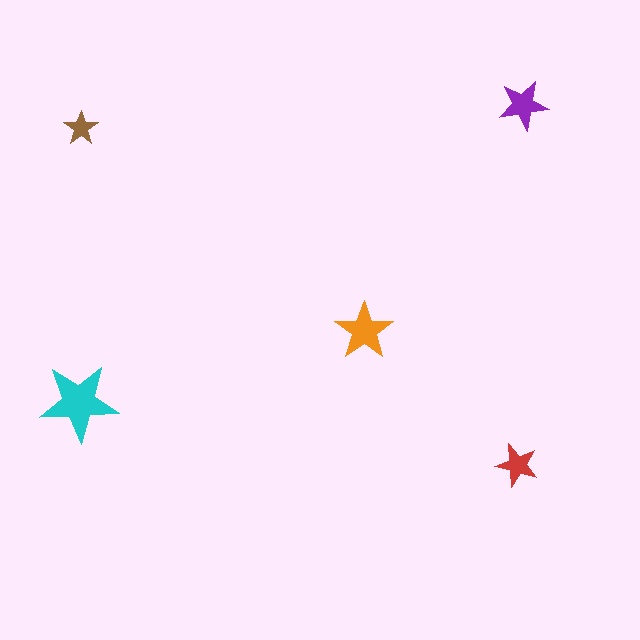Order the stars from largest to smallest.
the cyan one, the orange one, the purple one, the red one, the brown one.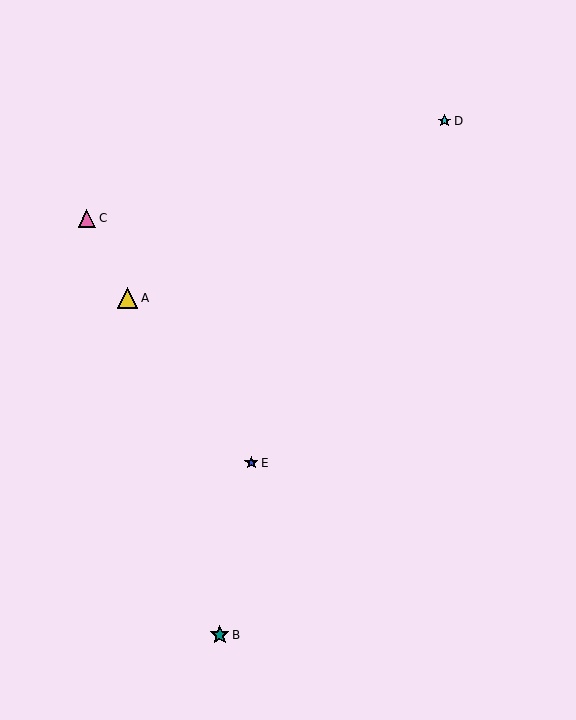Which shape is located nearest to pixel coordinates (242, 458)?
The blue star (labeled E) at (251, 463) is nearest to that location.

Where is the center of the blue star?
The center of the blue star is at (251, 463).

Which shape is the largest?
The yellow triangle (labeled A) is the largest.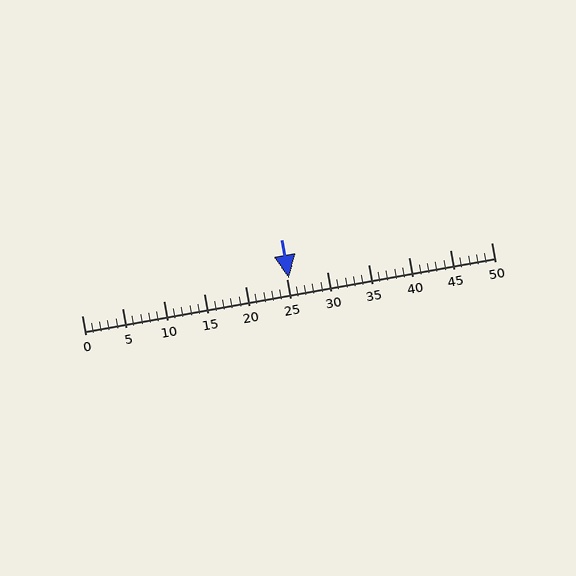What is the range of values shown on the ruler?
The ruler shows values from 0 to 50.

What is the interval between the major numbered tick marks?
The major tick marks are spaced 5 units apart.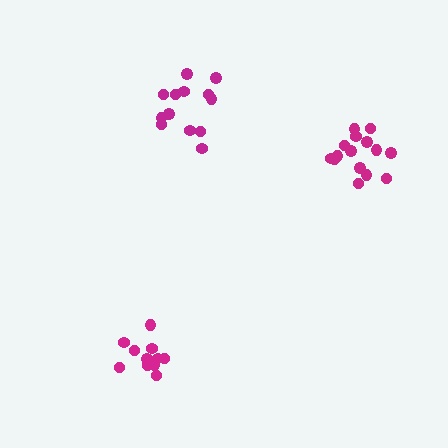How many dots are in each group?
Group 1: 13 dots, Group 2: 15 dots, Group 3: 11 dots (39 total).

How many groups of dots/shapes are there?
There are 3 groups.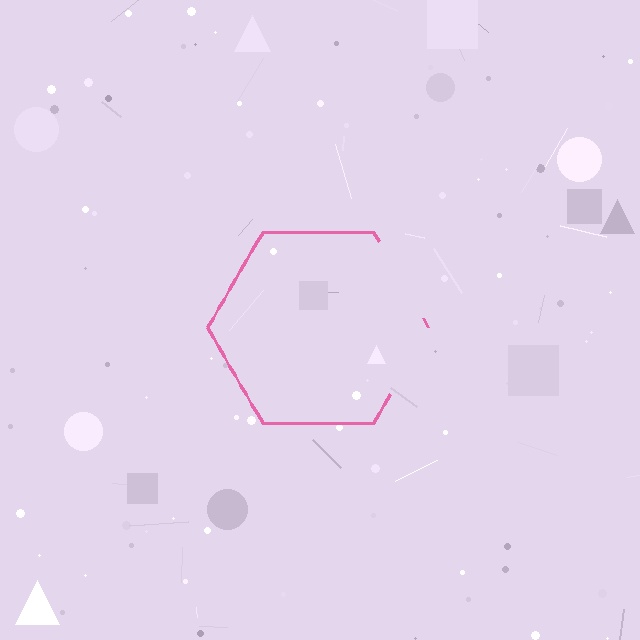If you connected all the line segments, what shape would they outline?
They would outline a hexagon.